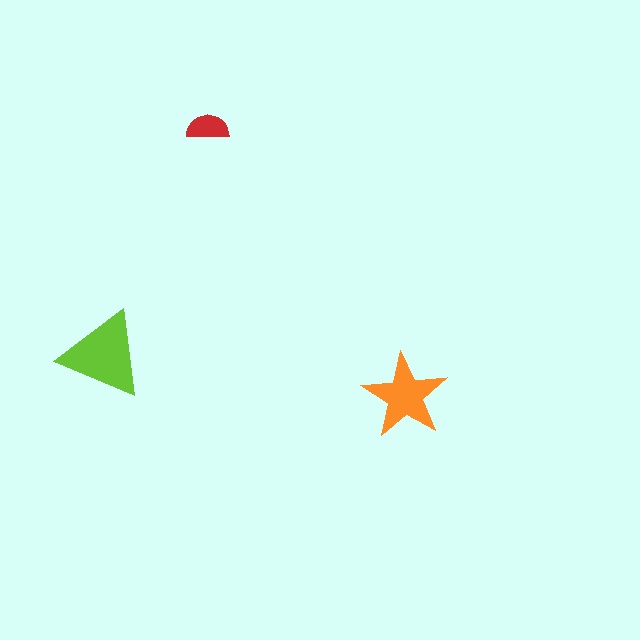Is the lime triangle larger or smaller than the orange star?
Larger.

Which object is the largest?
The lime triangle.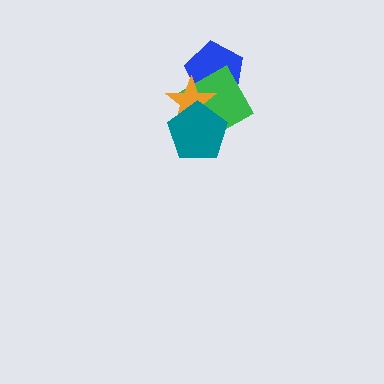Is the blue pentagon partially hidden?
Yes, it is partially covered by another shape.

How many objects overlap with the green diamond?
3 objects overlap with the green diamond.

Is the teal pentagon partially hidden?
No, no other shape covers it.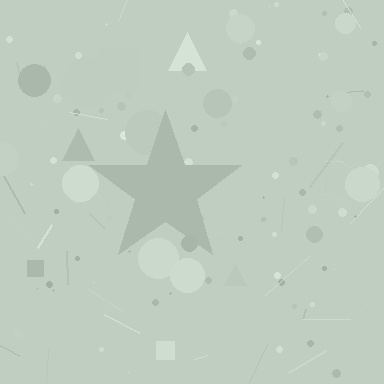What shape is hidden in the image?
A star is hidden in the image.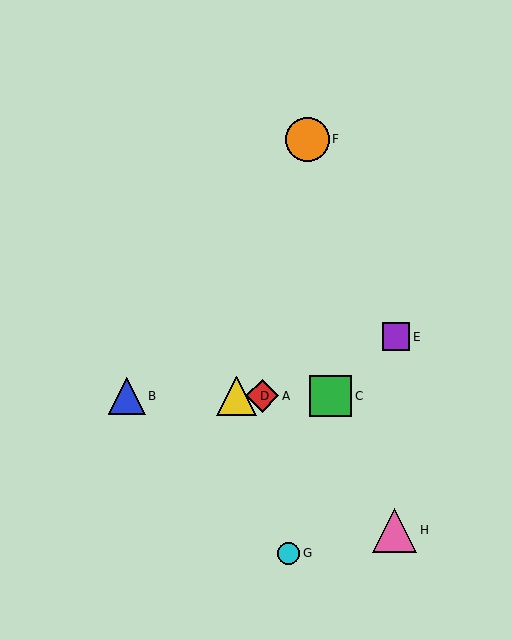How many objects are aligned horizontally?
4 objects (A, B, C, D) are aligned horizontally.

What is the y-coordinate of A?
Object A is at y≈396.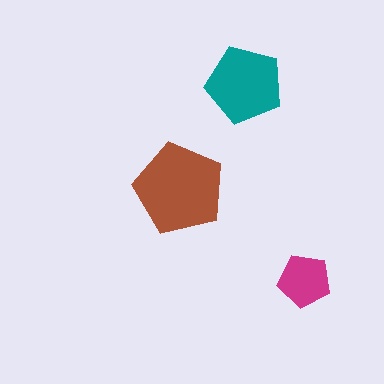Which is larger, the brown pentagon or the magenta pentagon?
The brown one.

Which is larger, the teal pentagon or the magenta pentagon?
The teal one.